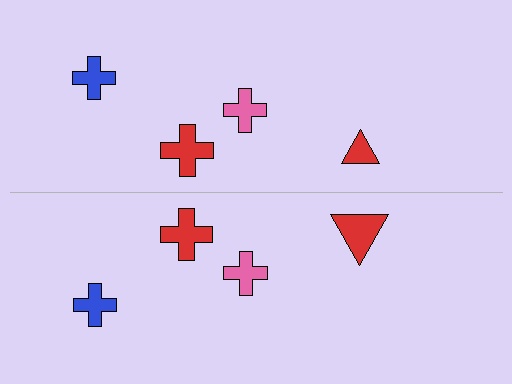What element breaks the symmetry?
The red triangle on the bottom side has a different size than its mirror counterpart.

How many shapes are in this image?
There are 8 shapes in this image.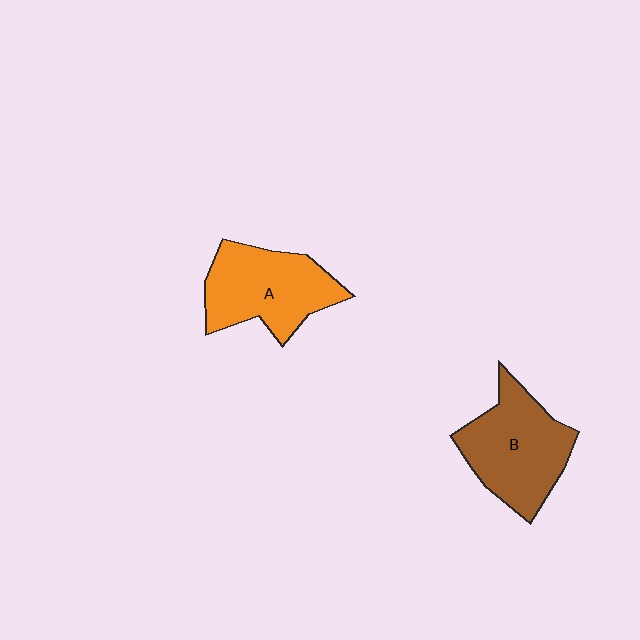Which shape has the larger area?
Shape B (brown).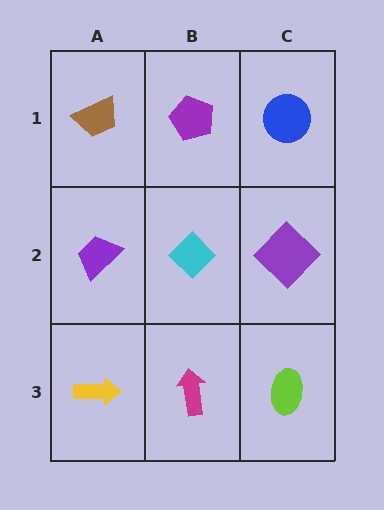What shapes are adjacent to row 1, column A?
A purple trapezoid (row 2, column A), a purple pentagon (row 1, column B).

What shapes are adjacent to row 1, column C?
A purple diamond (row 2, column C), a purple pentagon (row 1, column B).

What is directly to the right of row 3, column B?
A lime ellipse.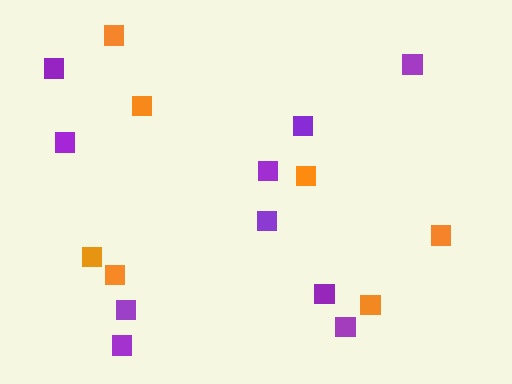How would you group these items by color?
There are 2 groups: one group of orange squares (7) and one group of purple squares (10).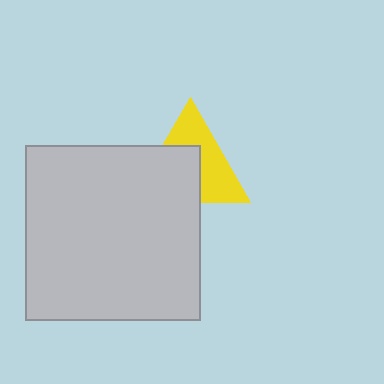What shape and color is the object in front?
The object in front is a light gray square.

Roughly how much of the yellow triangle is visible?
About half of it is visible (roughly 50%).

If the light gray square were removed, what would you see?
You would see the complete yellow triangle.